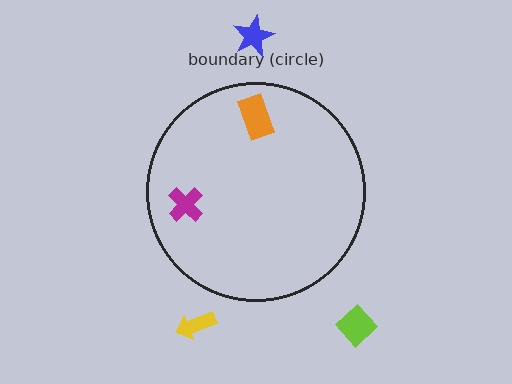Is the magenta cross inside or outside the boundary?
Inside.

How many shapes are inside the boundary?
2 inside, 3 outside.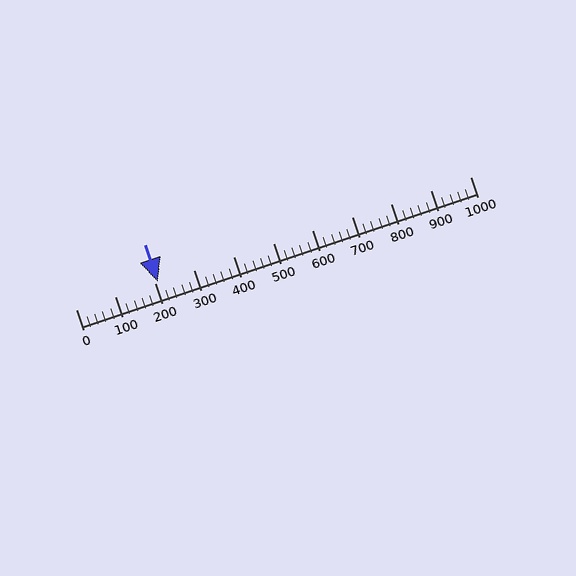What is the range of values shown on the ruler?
The ruler shows values from 0 to 1000.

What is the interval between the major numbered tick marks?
The major tick marks are spaced 100 units apart.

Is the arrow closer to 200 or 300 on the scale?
The arrow is closer to 200.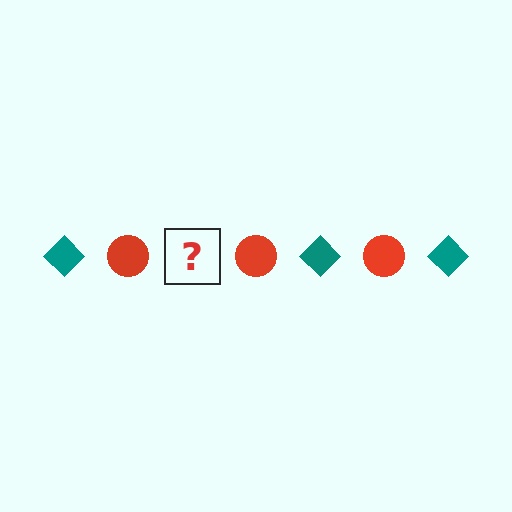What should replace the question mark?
The question mark should be replaced with a teal diamond.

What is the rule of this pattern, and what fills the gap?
The rule is that the pattern alternates between teal diamond and red circle. The gap should be filled with a teal diamond.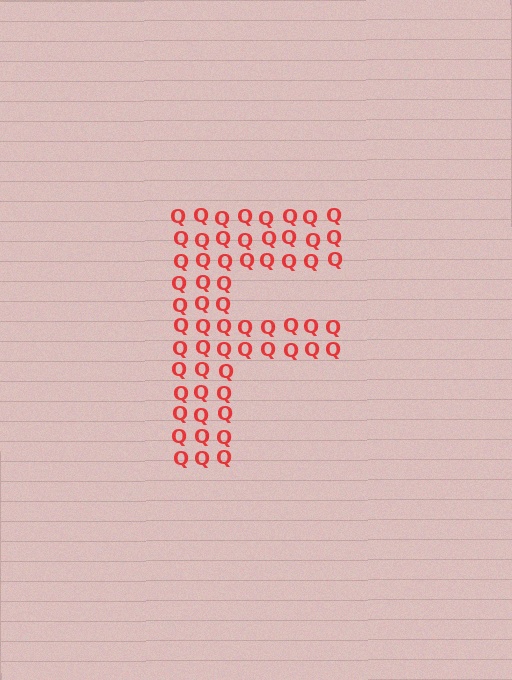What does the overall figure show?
The overall figure shows the letter F.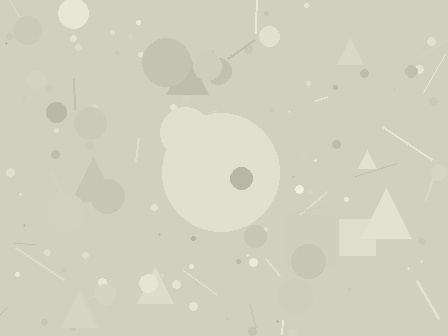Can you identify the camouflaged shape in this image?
The camouflaged shape is a circle.